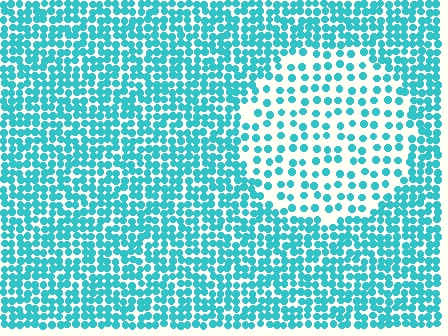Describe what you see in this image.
The image contains small cyan elements arranged at two different densities. A circle-shaped region is visible where the elements are less densely packed than the surrounding area.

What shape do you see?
I see a circle.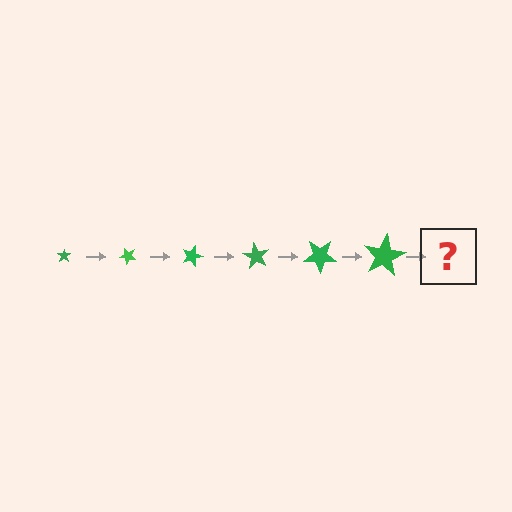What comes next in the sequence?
The next element should be a star, larger than the previous one and rotated 270 degrees from the start.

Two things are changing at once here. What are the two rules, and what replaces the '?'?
The two rules are that the star grows larger each step and it rotates 45 degrees each step. The '?' should be a star, larger than the previous one and rotated 270 degrees from the start.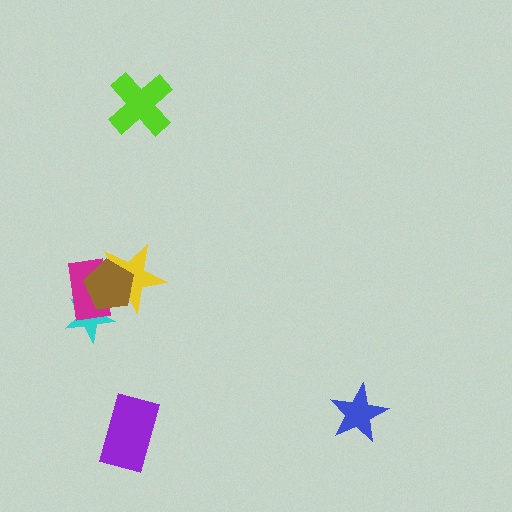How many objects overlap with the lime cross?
0 objects overlap with the lime cross.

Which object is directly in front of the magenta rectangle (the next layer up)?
The yellow star is directly in front of the magenta rectangle.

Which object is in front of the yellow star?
The brown pentagon is in front of the yellow star.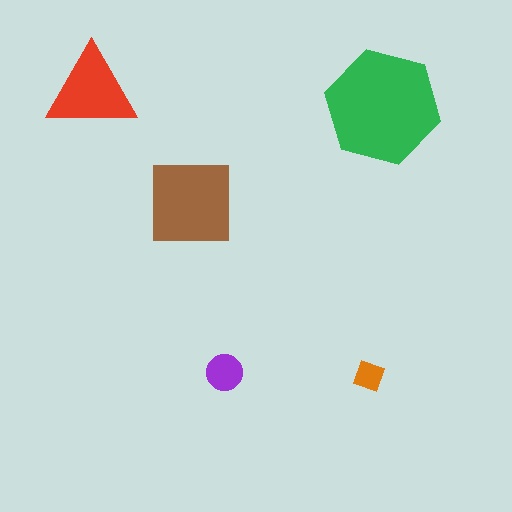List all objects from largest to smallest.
The green hexagon, the brown square, the red triangle, the purple circle, the orange diamond.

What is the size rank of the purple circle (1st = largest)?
4th.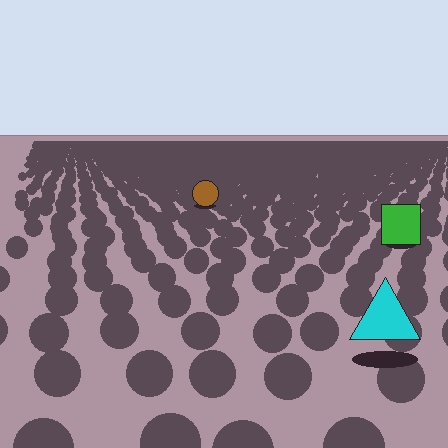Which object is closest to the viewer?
The cyan triangle is closest. The texture marks near it are larger and more spread out.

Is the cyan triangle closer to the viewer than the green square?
Yes. The cyan triangle is closer — you can tell from the texture gradient: the ground texture is coarser near it.